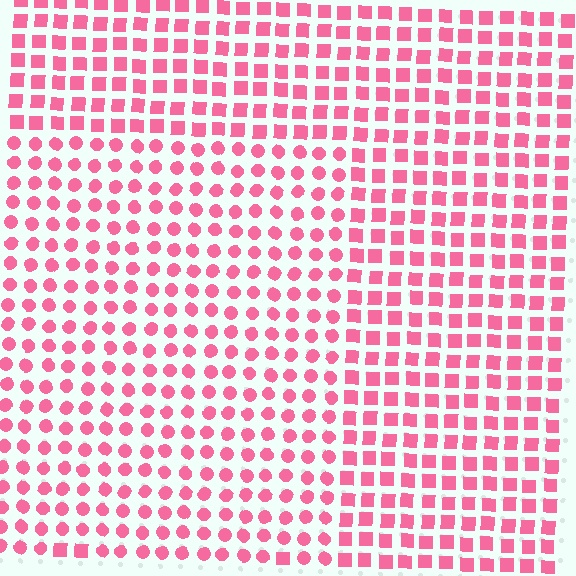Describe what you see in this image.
The image is filled with small pink elements arranged in a uniform grid. A rectangle-shaped region contains circles, while the surrounding area contains squares. The boundary is defined purely by the change in element shape.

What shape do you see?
I see a rectangle.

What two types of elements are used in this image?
The image uses circles inside the rectangle region and squares outside it.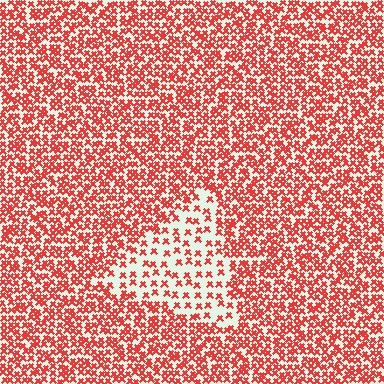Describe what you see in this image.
The image contains small red elements arranged at two different densities. A triangle-shaped region is visible where the elements are less densely packed than the surrounding area.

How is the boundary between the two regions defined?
The boundary is defined by a change in element density (approximately 2.4x ratio). All elements are the same color, size, and shape.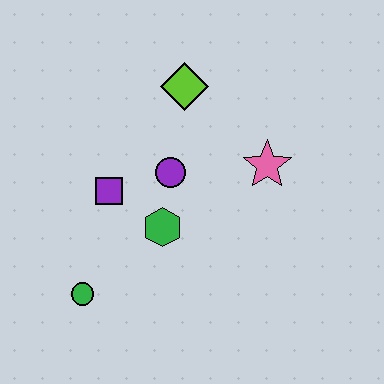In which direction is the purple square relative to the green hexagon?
The purple square is to the left of the green hexagon.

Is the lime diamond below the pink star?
No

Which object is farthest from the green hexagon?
The lime diamond is farthest from the green hexagon.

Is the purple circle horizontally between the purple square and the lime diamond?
Yes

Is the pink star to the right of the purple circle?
Yes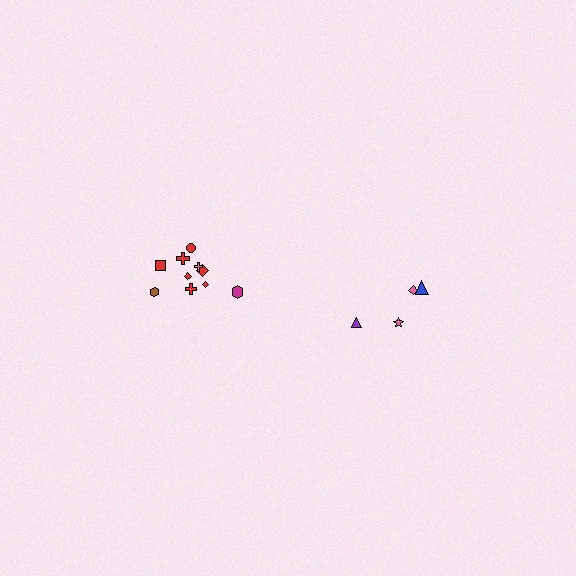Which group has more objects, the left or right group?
The left group.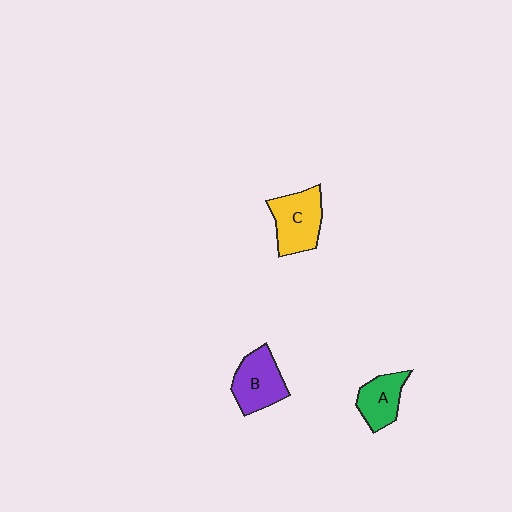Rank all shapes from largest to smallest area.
From largest to smallest: C (yellow), B (purple), A (green).